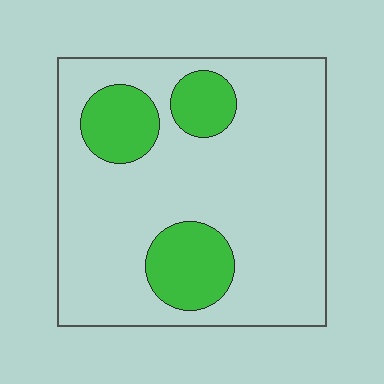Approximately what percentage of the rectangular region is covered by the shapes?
Approximately 20%.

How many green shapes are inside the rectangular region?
3.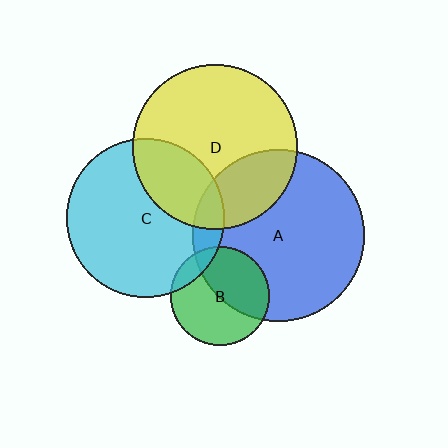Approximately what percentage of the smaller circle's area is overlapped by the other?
Approximately 10%.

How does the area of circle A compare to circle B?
Approximately 3.0 times.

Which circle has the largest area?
Circle A (blue).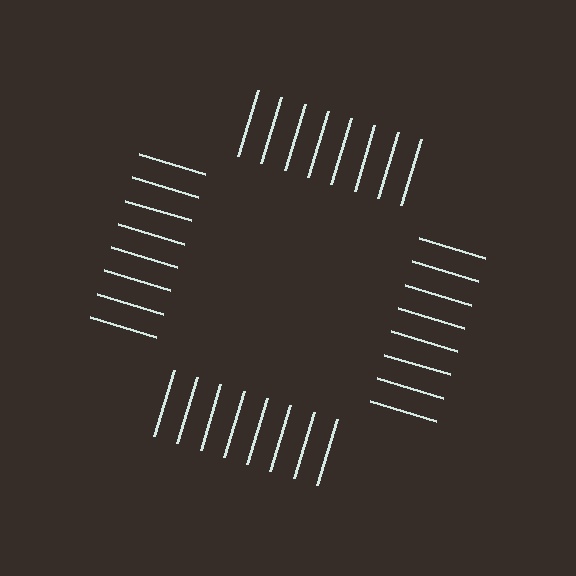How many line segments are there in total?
32 — 8 along each of the 4 edges.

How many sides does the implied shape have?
4 sides — the line-ends trace a square.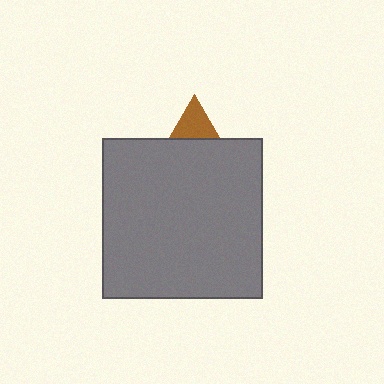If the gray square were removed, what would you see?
You would see the complete brown triangle.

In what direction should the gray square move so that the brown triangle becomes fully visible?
The gray square should move down. That is the shortest direction to clear the overlap and leave the brown triangle fully visible.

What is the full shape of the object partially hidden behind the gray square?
The partially hidden object is a brown triangle.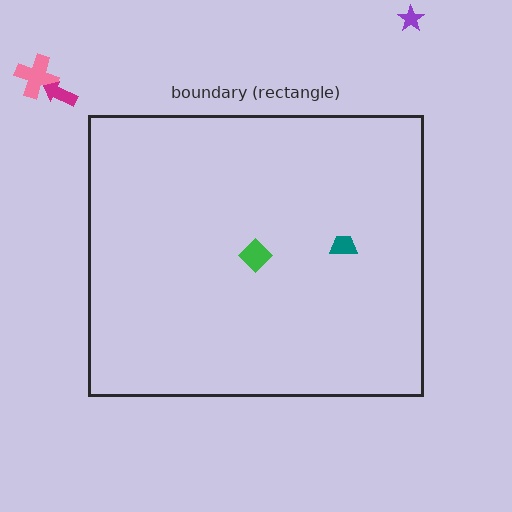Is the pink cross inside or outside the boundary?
Outside.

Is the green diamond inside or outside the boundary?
Inside.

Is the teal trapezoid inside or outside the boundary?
Inside.